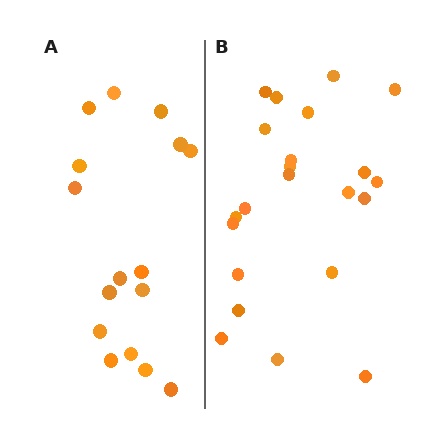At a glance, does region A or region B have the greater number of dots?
Region B (the right region) has more dots.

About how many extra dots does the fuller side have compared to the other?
Region B has about 6 more dots than region A.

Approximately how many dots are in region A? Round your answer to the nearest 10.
About 20 dots. (The exact count is 16, which rounds to 20.)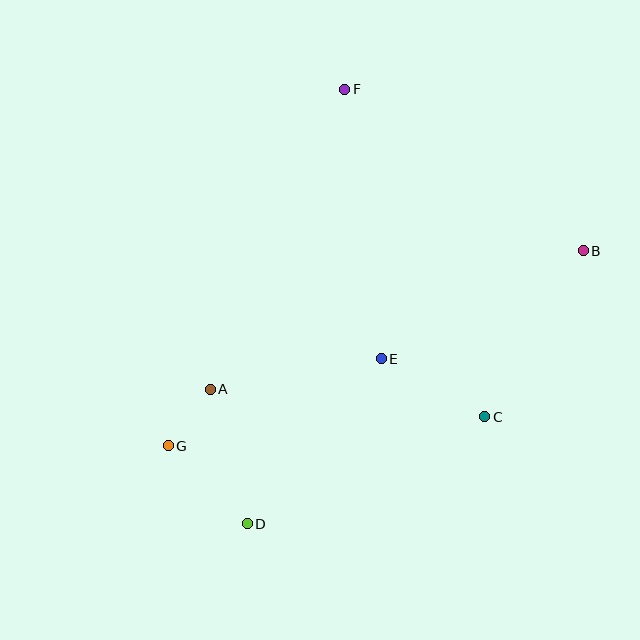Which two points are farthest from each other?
Points B and G are farthest from each other.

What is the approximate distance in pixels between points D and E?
The distance between D and E is approximately 213 pixels.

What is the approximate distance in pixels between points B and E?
The distance between B and E is approximately 230 pixels.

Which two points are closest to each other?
Points A and G are closest to each other.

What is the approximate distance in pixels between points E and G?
The distance between E and G is approximately 230 pixels.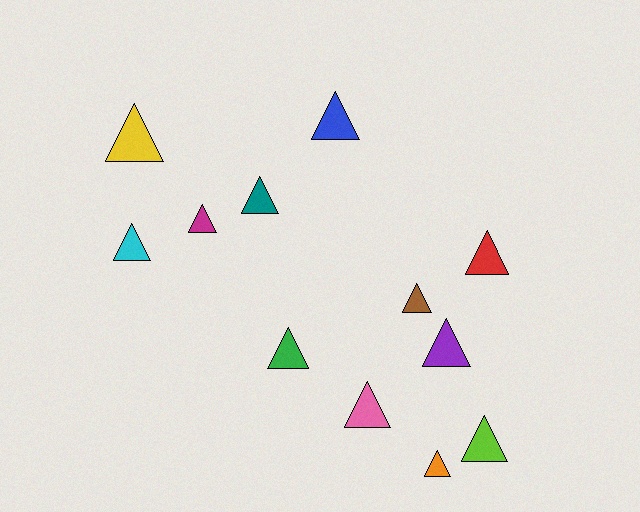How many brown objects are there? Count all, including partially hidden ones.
There is 1 brown object.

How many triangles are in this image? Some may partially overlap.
There are 12 triangles.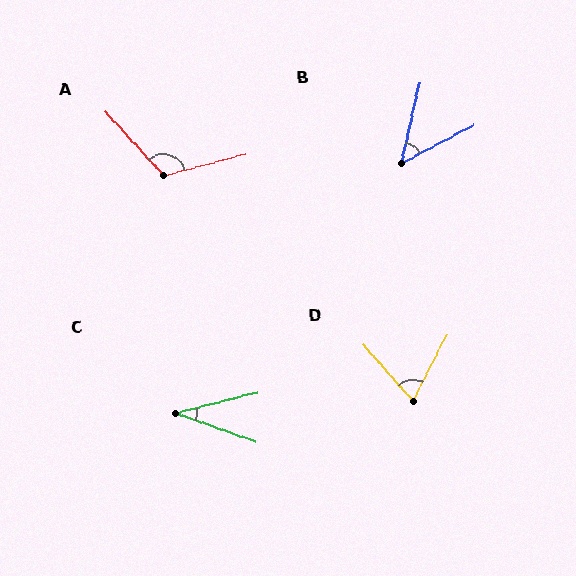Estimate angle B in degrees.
Approximately 49 degrees.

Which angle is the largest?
A, at approximately 118 degrees.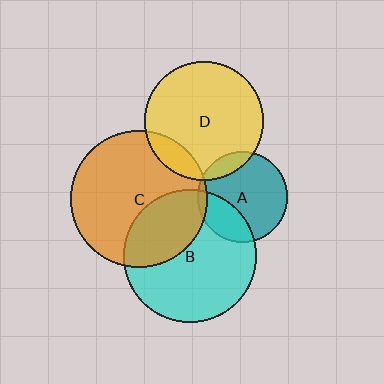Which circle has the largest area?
Circle C (orange).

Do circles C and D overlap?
Yes.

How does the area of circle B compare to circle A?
Approximately 2.1 times.